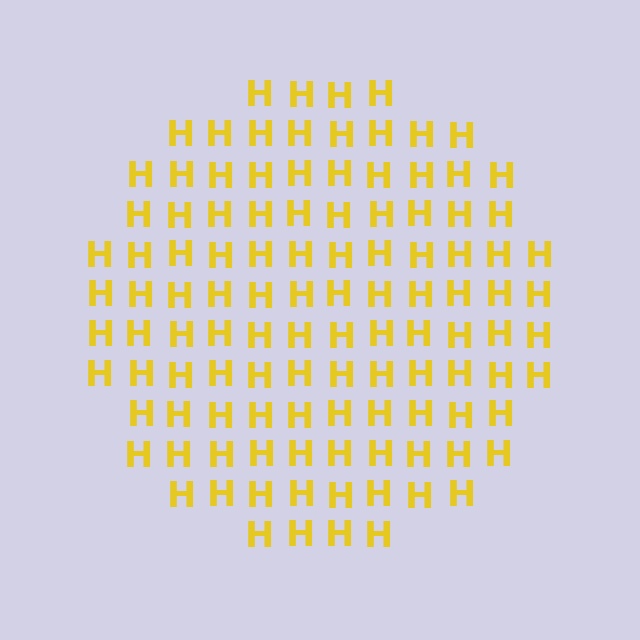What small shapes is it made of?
It is made of small letter H's.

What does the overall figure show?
The overall figure shows a circle.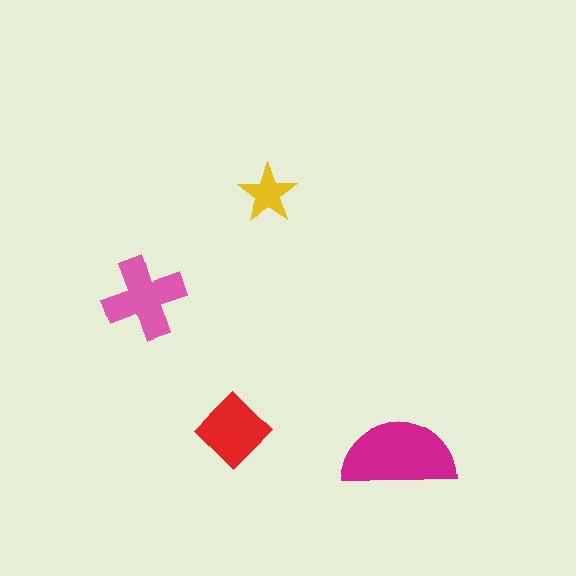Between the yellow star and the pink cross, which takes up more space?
The pink cross.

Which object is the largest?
The magenta semicircle.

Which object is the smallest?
The yellow star.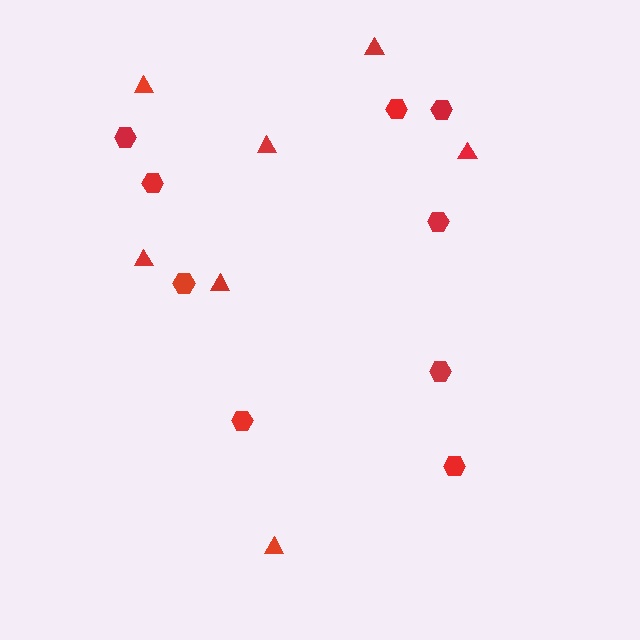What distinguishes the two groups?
There are 2 groups: one group of triangles (7) and one group of hexagons (9).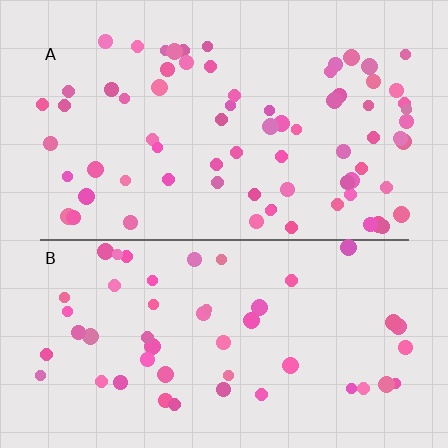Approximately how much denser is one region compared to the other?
Approximately 1.5× — region A over region B.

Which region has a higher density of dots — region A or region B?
A (the top).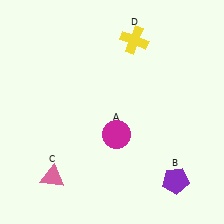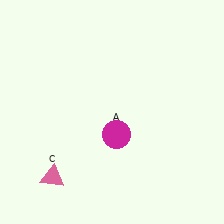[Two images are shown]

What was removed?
The yellow cross (D), the purple pentagon (B) were removed in Image 2.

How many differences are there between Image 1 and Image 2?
There are 2 differences between the two images.